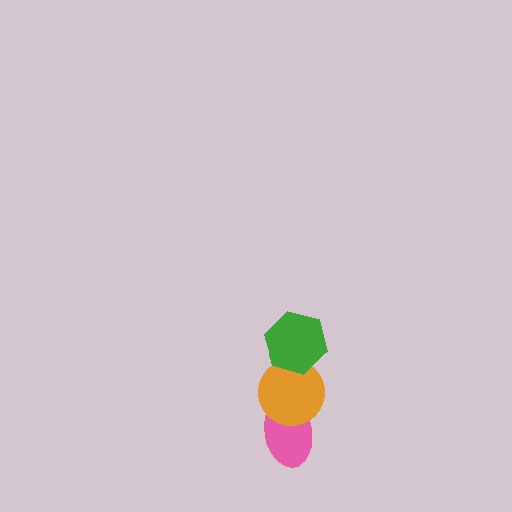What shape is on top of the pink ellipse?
The orange circle is on top of the pink ellipse.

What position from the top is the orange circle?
The orange circle is 2nd from the top.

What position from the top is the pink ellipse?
The pink ellipse is 3rd from the top.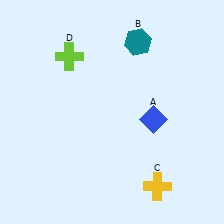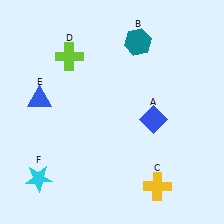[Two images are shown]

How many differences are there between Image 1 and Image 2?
There are 2 differences between the two images.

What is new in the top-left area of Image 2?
A blue triangle (E) was added in the top-left area of Image 2.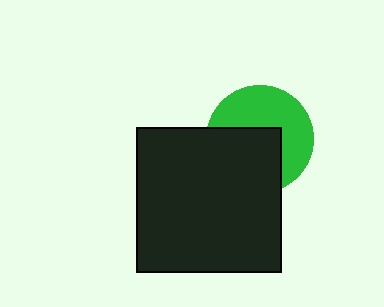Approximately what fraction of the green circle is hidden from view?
Roughly 47% of the green circle is hidden behind the black square.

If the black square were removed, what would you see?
You would see the complete green circle.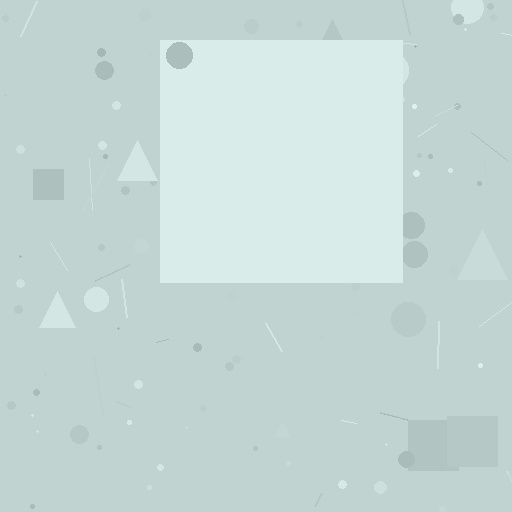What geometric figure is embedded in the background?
A square is embedded in the background.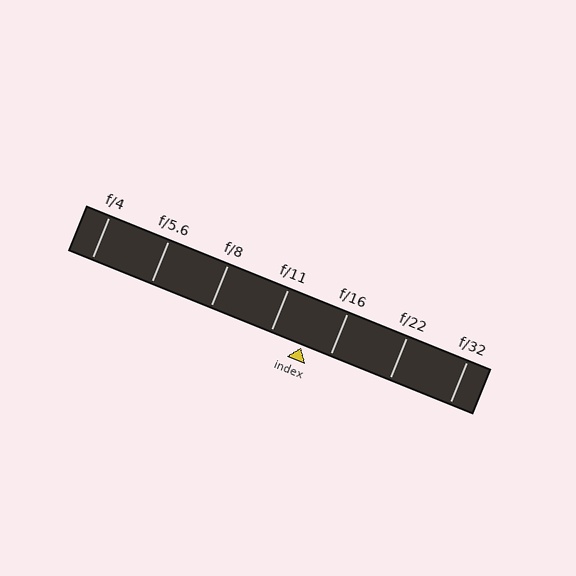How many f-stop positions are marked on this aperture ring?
There are 7 f-stop positions marked.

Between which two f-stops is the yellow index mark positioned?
The index mark is between f/11 and f/16.